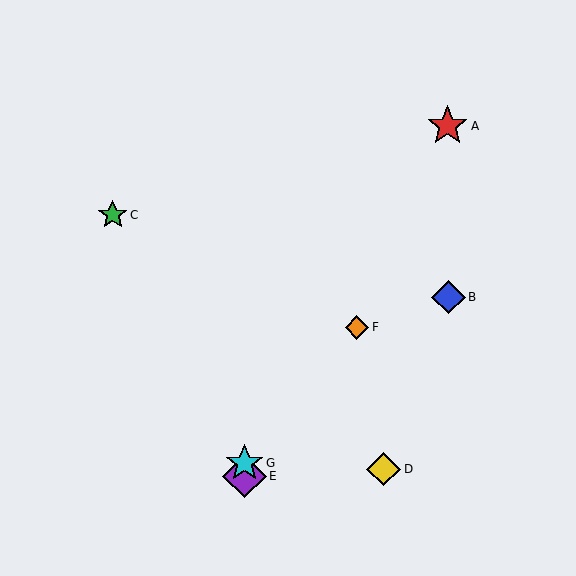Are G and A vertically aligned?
No, G is at x≈244 and A is at x≈448.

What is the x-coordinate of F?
Object F is at x≈357.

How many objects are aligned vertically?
2 objects (E, G) are aligned vertically.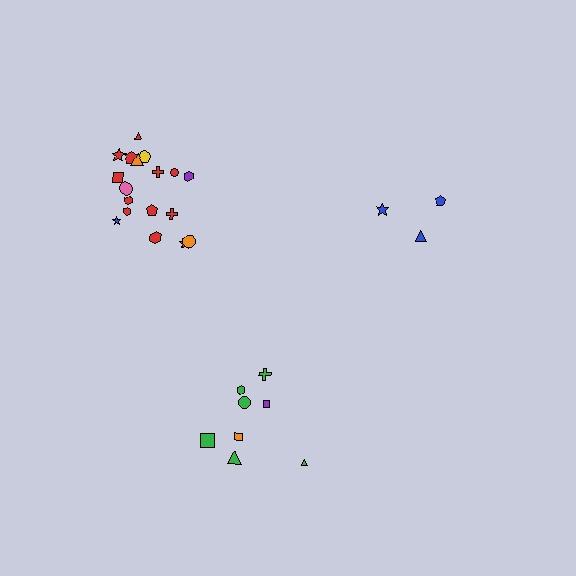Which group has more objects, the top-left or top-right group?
The top-left group.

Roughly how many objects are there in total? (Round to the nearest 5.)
Roughly 30 objects in total.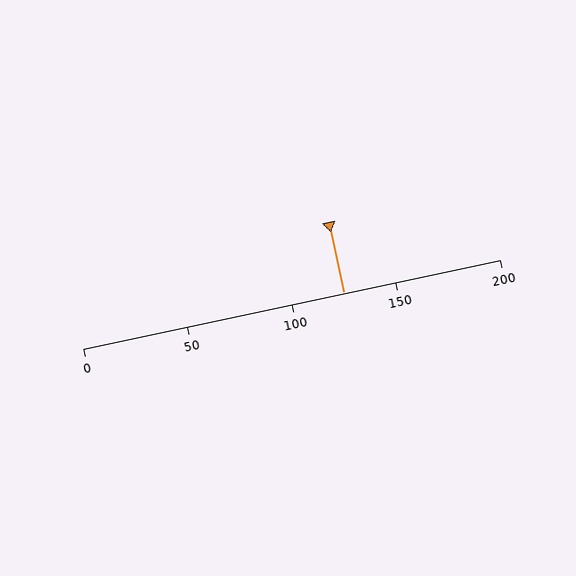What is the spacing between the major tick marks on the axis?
The major ticks are spaced 50 apart.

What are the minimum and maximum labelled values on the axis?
The axis runs from 0 to 200.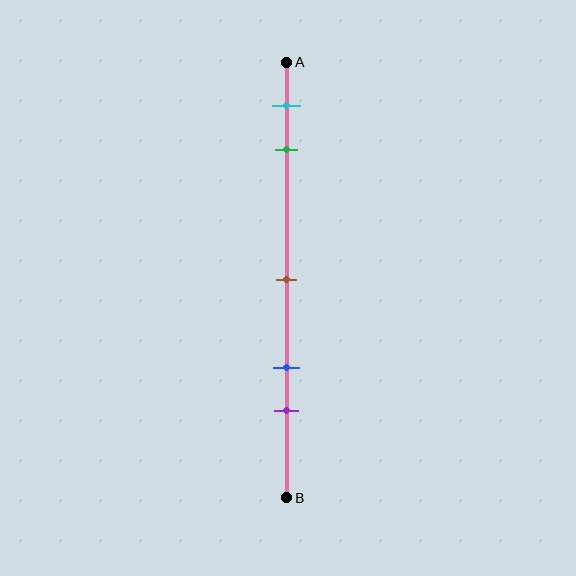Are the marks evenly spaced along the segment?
No, the marks are not evenly spaced.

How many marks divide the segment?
There are 5 marks dividing the segment.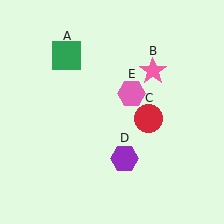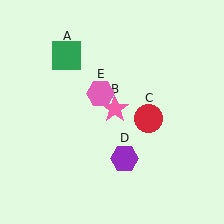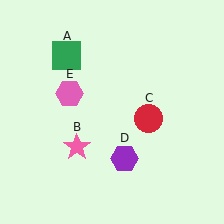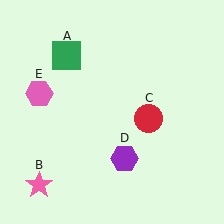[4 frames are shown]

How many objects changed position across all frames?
2 objects changed position: pink star (object B), pink hexagon (object E).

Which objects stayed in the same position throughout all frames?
Green square (object A) and red circle (object C) and purple hexagon (object D) remained stationary.